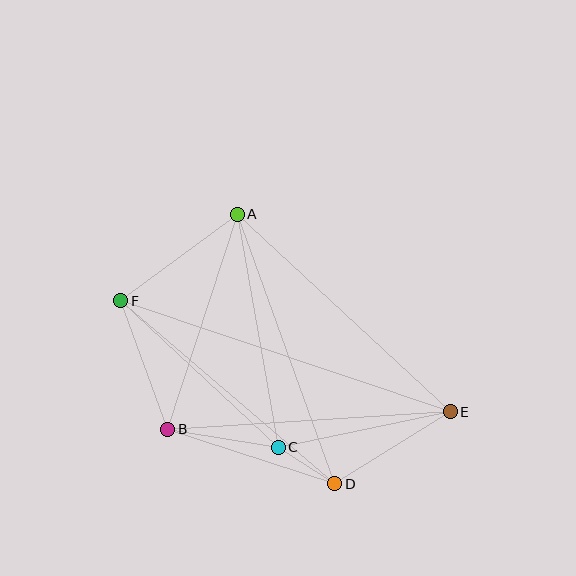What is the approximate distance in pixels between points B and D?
The distance between B and D is approximately 176 pixels.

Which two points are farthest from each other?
Points E and F are farthest from each other.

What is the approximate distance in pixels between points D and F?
The distance between D and F is approximately 282 pixels.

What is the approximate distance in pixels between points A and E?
The distance between A and E is approximately 291 pixels.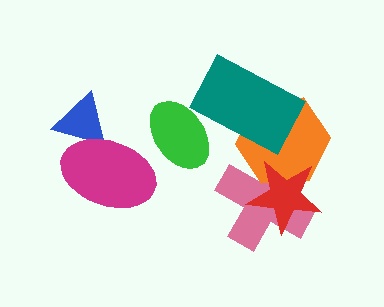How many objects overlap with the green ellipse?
1 object overlaps with the green ellipse.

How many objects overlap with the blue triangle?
1 object overlaps with the blue triangle.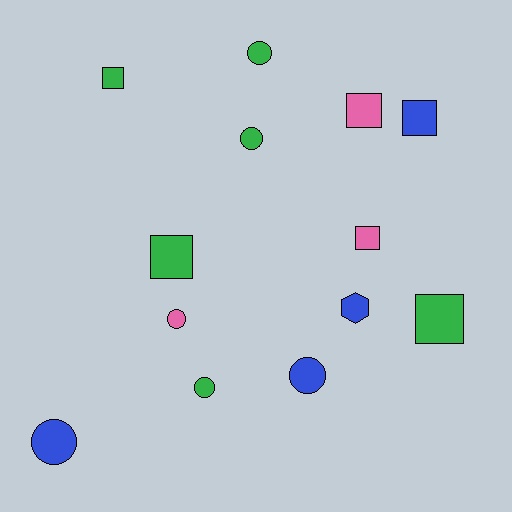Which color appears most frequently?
Green, with 6 objects.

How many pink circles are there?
There is 1 pink circle.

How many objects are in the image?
There are 13 objects.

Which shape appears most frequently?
Square, with 6 objects.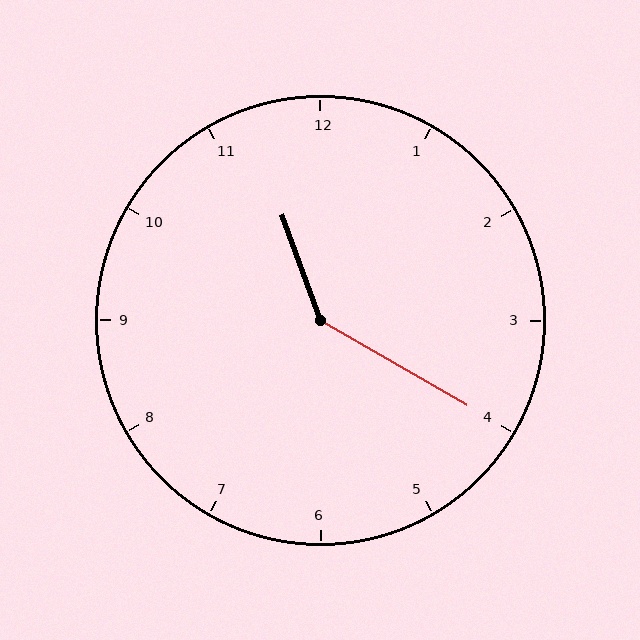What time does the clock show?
11:20.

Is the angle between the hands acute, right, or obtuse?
It is obtuse.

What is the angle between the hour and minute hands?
Approximately 140 degrees.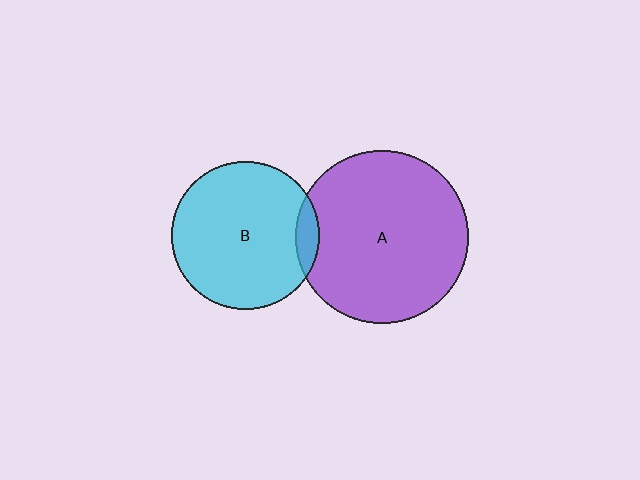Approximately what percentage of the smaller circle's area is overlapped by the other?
Approximately 10%.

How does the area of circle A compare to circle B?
Approximately 1.4 times.